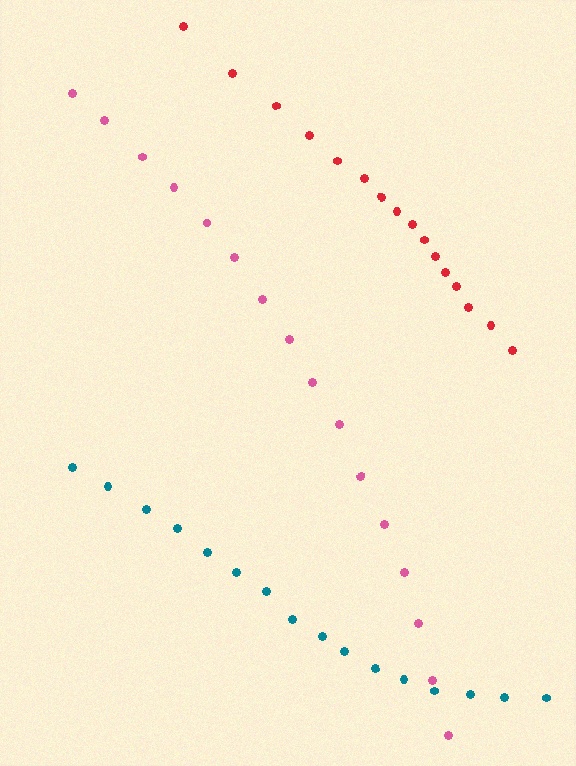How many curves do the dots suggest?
There are 3 distinct paths.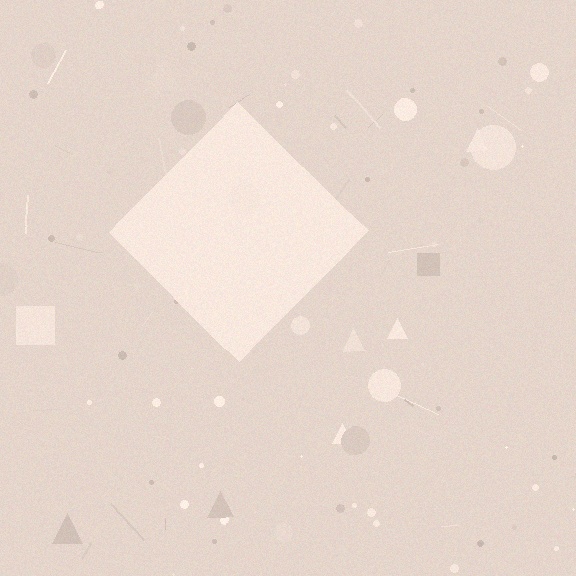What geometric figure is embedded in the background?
A diamond is embedded in the background.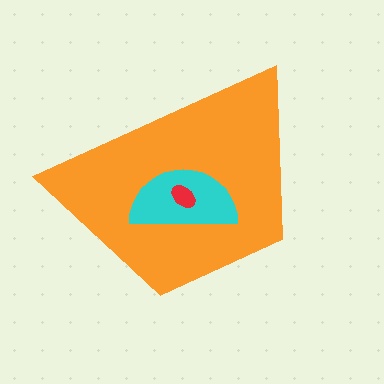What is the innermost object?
The red ellipse.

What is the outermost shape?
The orange trapezoid.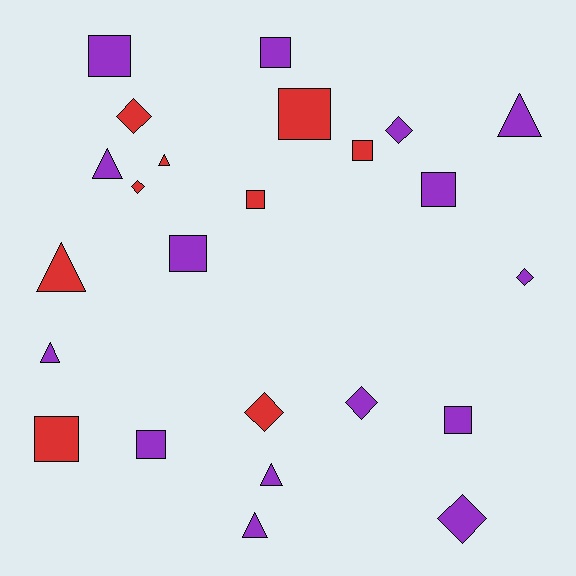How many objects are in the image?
There are 24 objects.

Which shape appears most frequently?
Square, with 10 objects.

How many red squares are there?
There are 4 red squares.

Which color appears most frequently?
Purple, with 15 objects.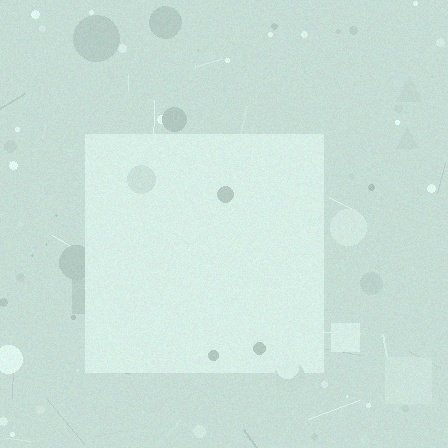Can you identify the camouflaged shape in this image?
The camouflaged shape is a square.